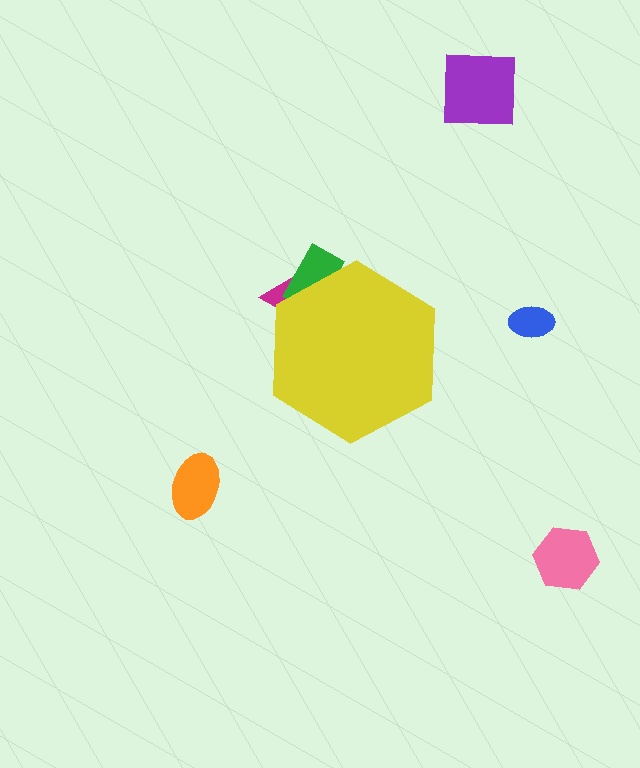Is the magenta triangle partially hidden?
Yes, the magenta triangle is partially hidden behind the yellow hexagon.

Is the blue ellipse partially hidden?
No, the blue ellipse is fully visible.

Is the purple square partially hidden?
No, the purple square is fully visible.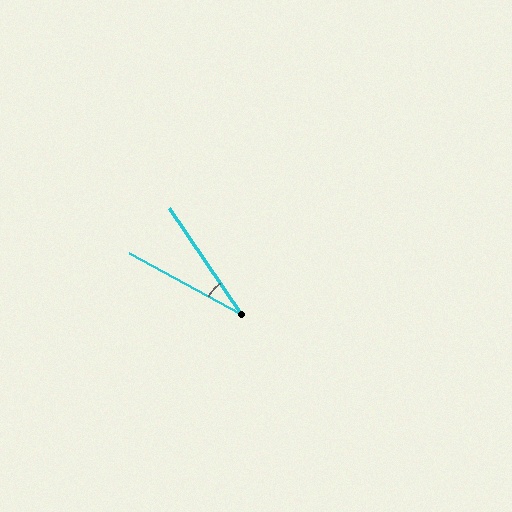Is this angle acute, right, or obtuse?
It is acute.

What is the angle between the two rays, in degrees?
Approximately 27 degrees.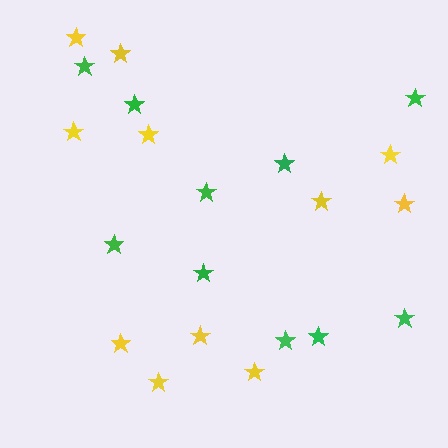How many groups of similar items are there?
There are 2 groups: one group of green stars (10) and one group of yellow stars (11).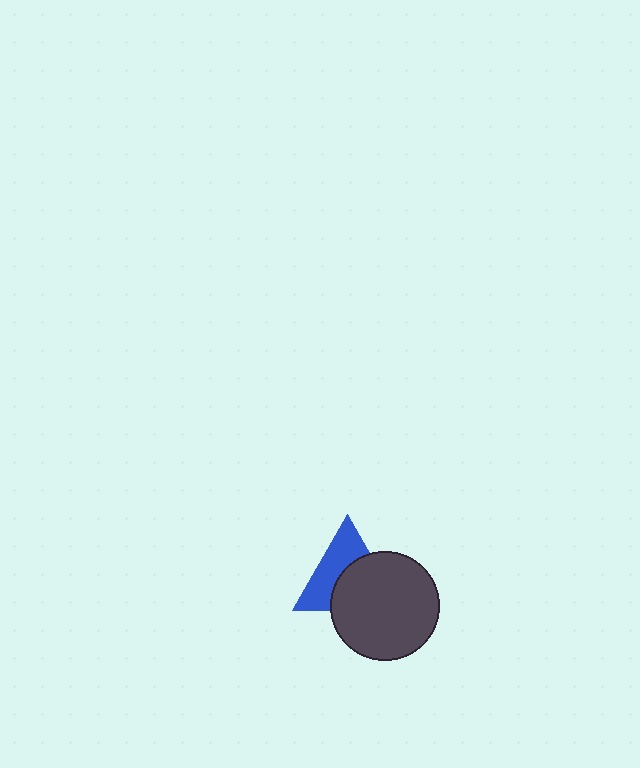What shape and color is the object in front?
The object in front is a dark gray circle.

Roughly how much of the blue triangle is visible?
About half of it is visible (roughly 50%).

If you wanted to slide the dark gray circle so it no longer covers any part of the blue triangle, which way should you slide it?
Slide it toward the lower-right — that is the most direct way to separate the two shapes.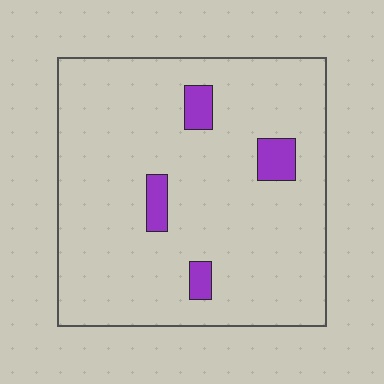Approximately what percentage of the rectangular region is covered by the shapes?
Approximately 5%.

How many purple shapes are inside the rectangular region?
4.